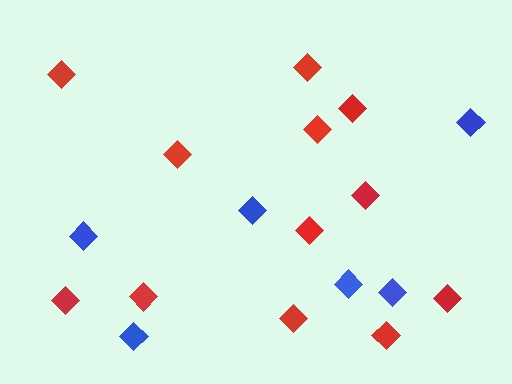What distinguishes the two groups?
There are 2 groups: one group of red diamonds (12) and one group of blue diamonds (6).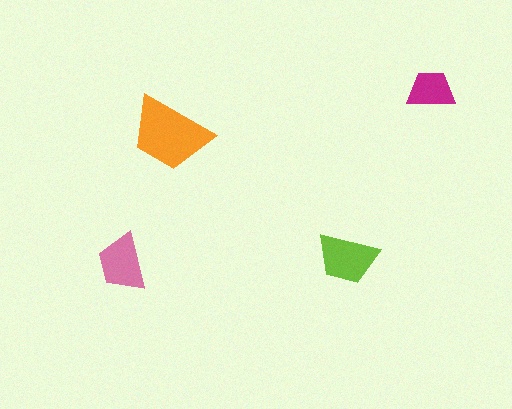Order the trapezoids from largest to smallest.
the orange one, the lime one, the pink one, the magenta one.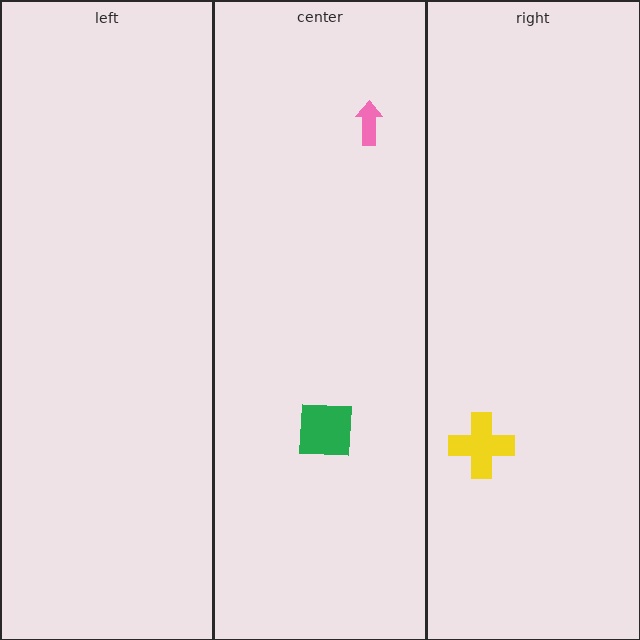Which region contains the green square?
The center region.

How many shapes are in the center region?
2.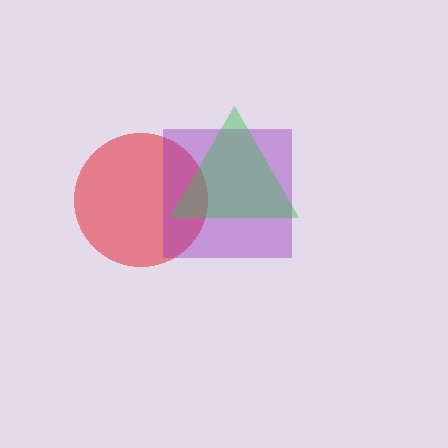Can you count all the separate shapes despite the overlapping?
Yes, there are 3 separate shapes.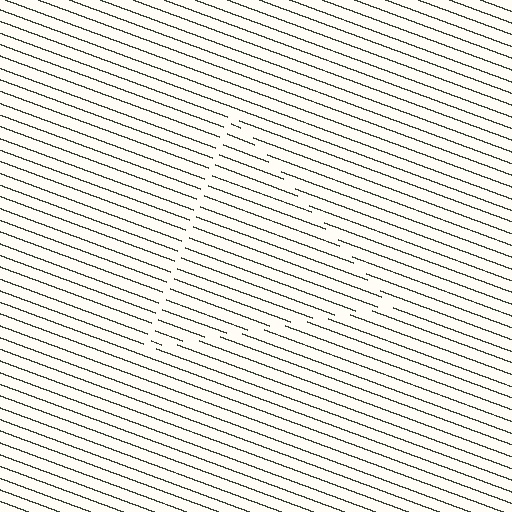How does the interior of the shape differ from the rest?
The interior of the shape contains the same grating, shifted by half a period — the contour is defined by the phase discontinuity where line-ends from the inner and outer gratings abut.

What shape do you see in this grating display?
An illusory triangle. The interior of the shape contains the same grating, shifted by half a period — the contour is defined by the phase discontinuity where line-ends from the inner and outer gratings abut.